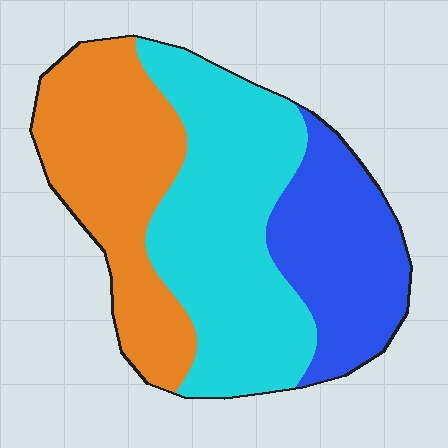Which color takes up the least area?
Blue, at roughly 25%.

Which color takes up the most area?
Cyan, at roughly 40%.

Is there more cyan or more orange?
Cyan.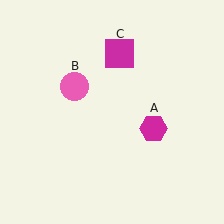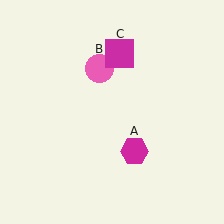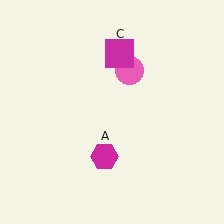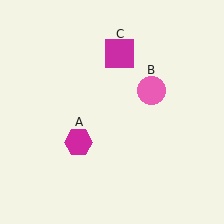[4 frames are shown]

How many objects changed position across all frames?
2 objects changed position: magenta hexagon (object A), pink circle (object B).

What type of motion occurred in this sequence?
The magenta hexagon (object A), pink circle (object B) rotated clockwise around the center of the scene.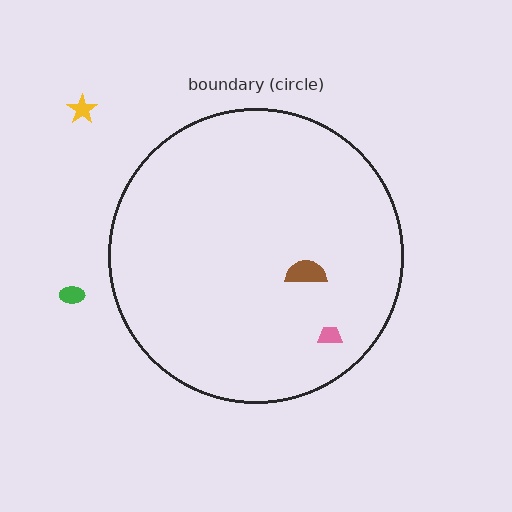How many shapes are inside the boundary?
2 inside, 2 outside.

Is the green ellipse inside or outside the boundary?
Outside.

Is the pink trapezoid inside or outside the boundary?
Inside.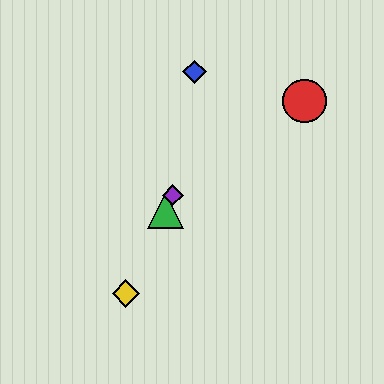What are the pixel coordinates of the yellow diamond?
The yellow diamond is at (126, 293).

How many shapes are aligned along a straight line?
3 shapes (the green triangle, the yellow diamond, the purple diamond) are aligned along a straight line.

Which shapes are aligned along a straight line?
The green triangle, the yellow diamond, the purple diamond are aligned along a straight line.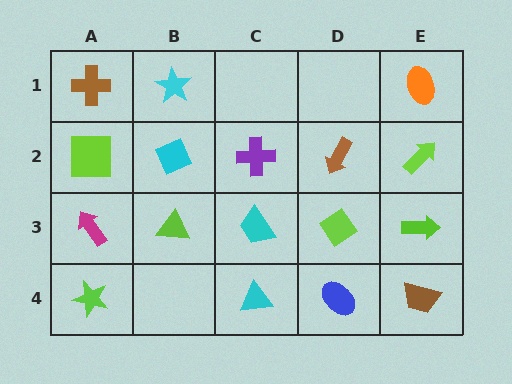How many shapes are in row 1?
3 shapes.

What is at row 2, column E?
A lime arrow.